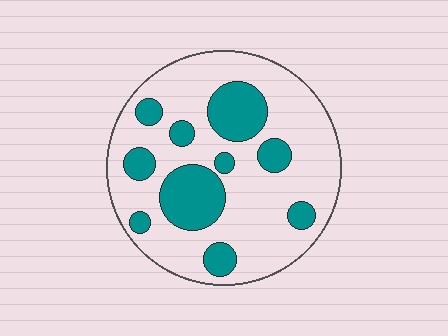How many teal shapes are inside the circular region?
10.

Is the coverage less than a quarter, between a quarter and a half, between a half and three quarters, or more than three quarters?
Between a quarter and a half.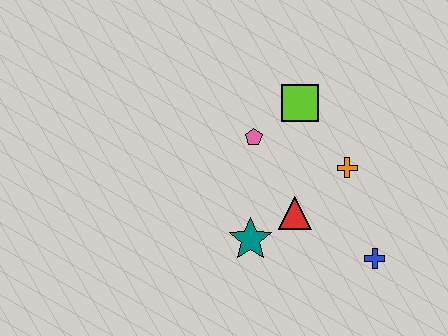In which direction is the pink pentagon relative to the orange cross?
The pink pentagon is to the left of the orange cross.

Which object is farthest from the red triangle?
The lime square is farthest from the red triangle.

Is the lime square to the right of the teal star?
Yes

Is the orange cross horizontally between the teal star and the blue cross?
Yes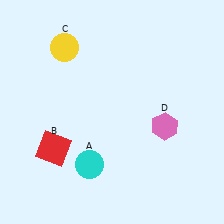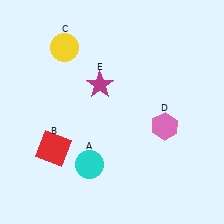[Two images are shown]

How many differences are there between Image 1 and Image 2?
There is 1 difference between the two images.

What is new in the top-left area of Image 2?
A magenta star (E) was added in the top-left area of Image 2.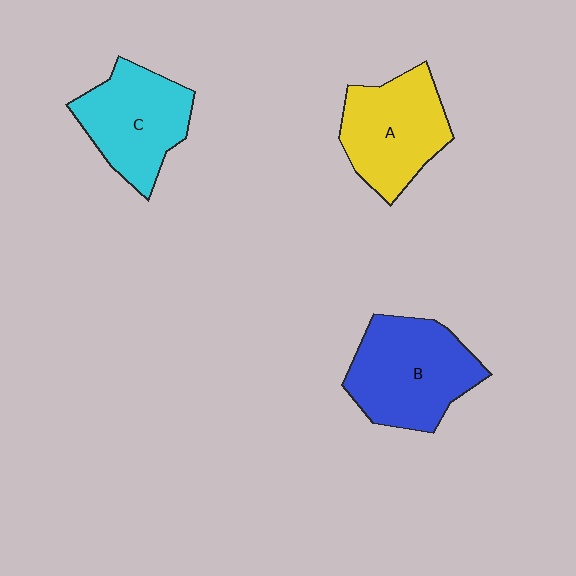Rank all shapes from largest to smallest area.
From largest to smallest: B (blue), A (yellow), C (cyan).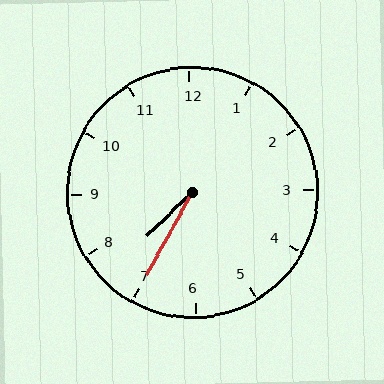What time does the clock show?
7:35.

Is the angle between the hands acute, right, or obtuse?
It is acute.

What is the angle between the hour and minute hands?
Approximately 18 degrees.